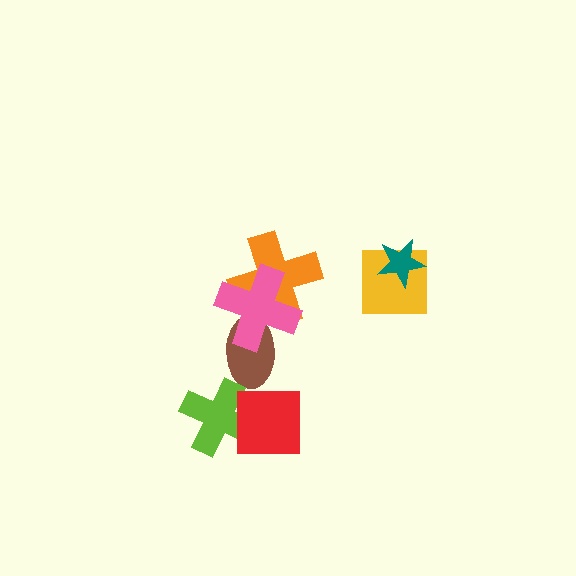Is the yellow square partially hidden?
Yes, it is partially covered by another shape.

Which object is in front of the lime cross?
The red square is in front of the lime cross.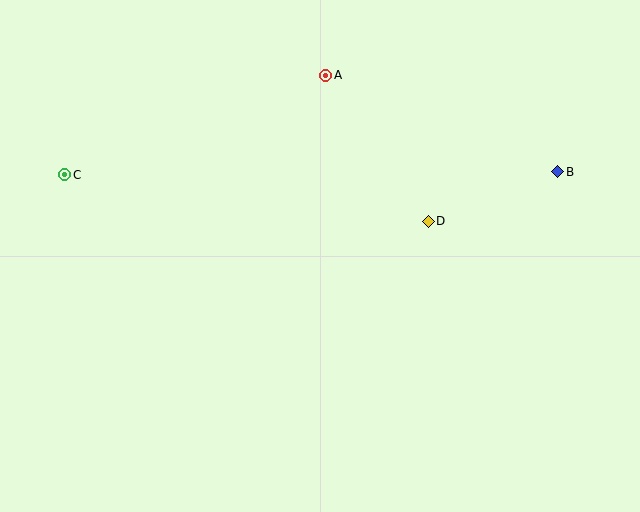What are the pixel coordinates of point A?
Point A is at (326, 75).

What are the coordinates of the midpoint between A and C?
The midpoint between A and C is at (195, 125).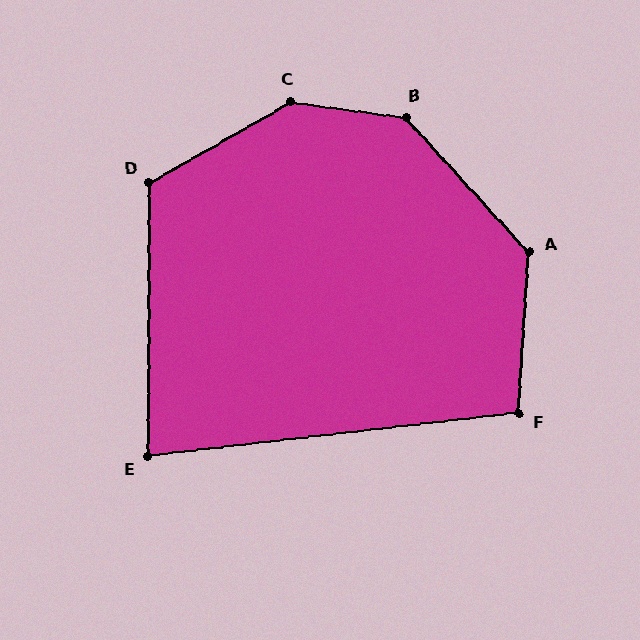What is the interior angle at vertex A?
Approximately 134 degrees (obtuse).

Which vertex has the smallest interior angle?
E, at approximately 83 degrees.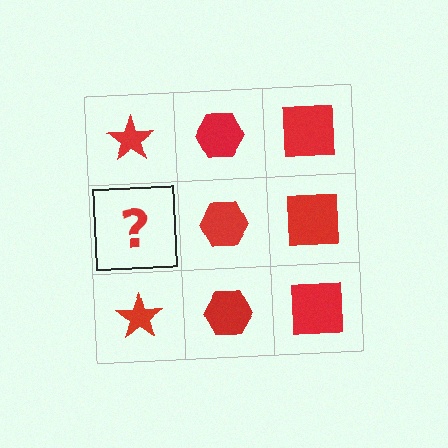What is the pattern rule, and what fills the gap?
The rule is that each column has a consistent shape. The gap should be filled with a red star.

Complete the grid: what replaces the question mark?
The question mark should be replaced with a red star.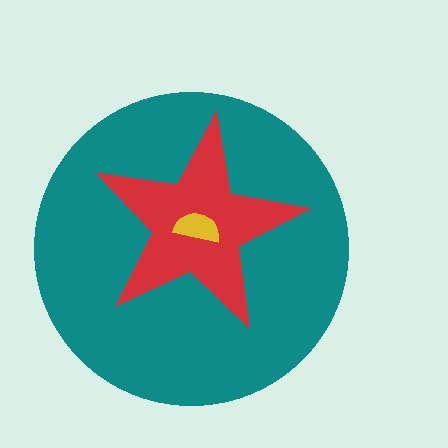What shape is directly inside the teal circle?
The red star.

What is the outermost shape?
The teal circle.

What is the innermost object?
The yellow semicircle.